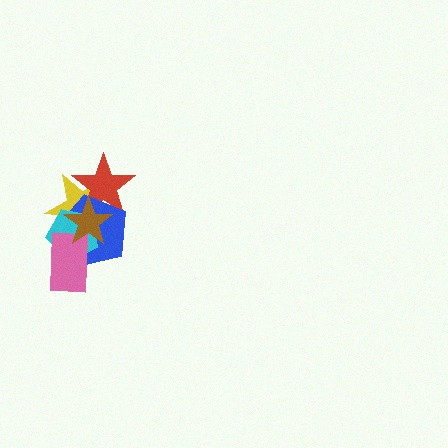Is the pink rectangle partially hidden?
Yes, it is partially covered by another shape.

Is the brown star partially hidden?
No, no other shape covers it.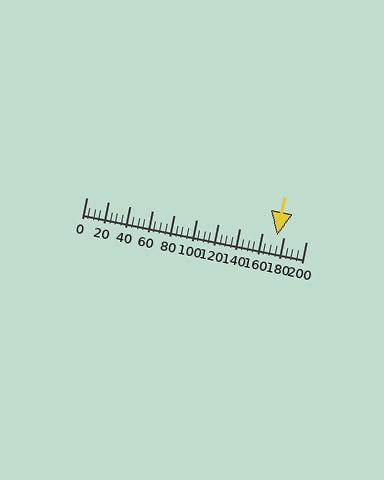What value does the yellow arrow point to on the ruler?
The yellow arrow points to approximately 174.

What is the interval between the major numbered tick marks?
The major tick marks are spaced 20 units apart.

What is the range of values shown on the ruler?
The ruler shows values from 0 to 200.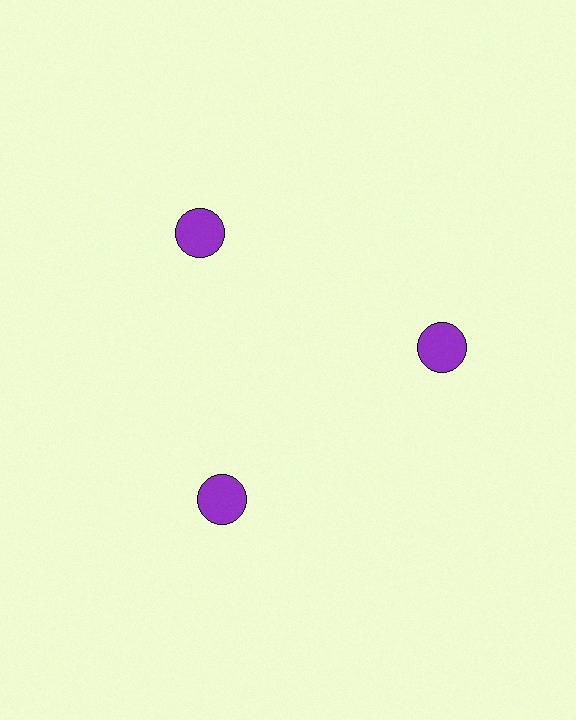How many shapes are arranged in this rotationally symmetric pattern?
There are 3 shapes, arranged in 3 groups of 1.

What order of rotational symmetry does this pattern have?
This pattern has 3-fold rotational symmetry.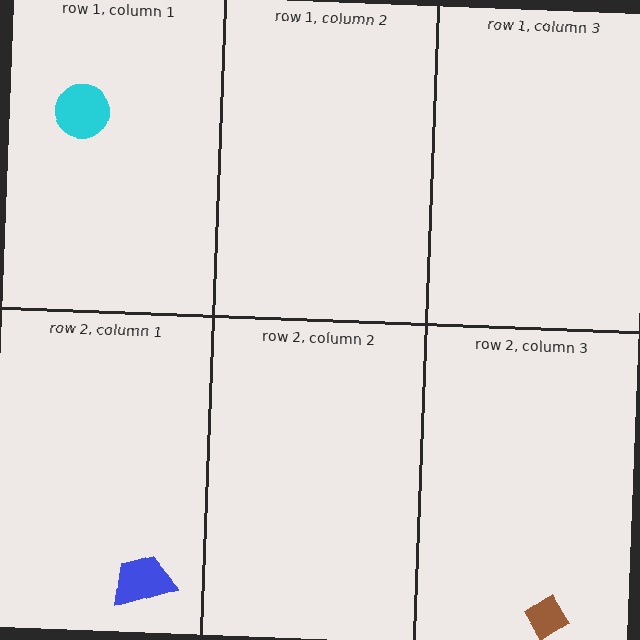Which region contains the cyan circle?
The row 1, column 1 region.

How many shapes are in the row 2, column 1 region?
1.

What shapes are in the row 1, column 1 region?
The cyan circle.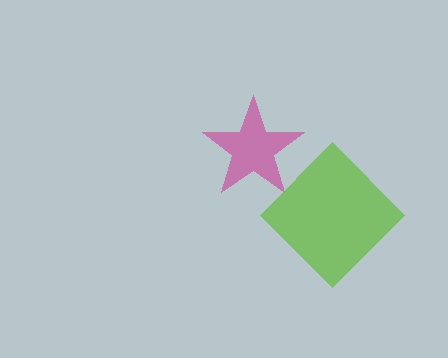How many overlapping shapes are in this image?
There are 2 overlapping shapes in the image.